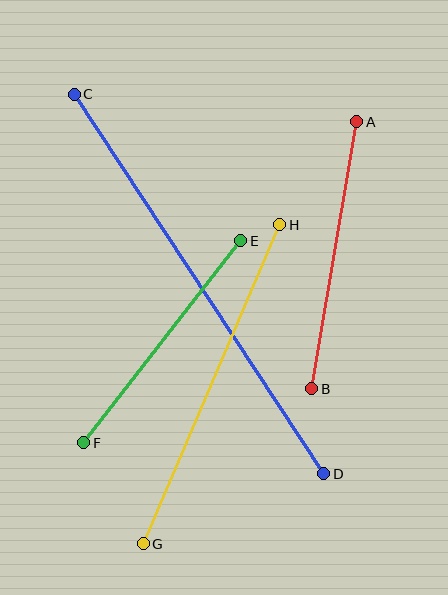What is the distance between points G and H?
The distance is approximately 347 pixels.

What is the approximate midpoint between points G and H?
The midpoint is at approximately (212, 384) pixels.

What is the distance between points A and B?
The distance is approximately 271 pixels.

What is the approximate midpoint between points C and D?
The midpoint is at approximately (199, 284) pixels.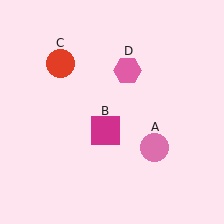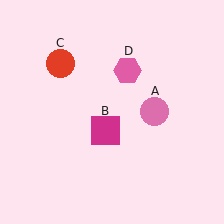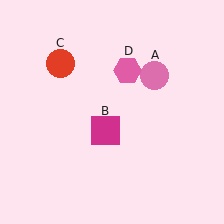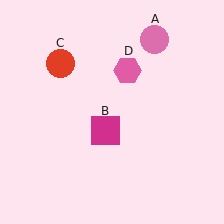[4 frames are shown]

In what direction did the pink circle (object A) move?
The pink circle (object A) moved up.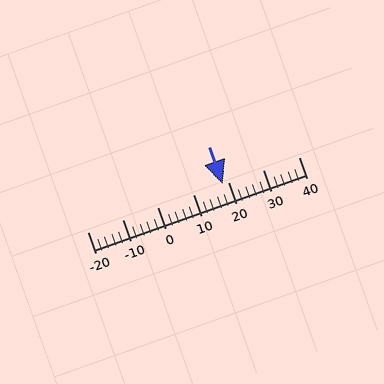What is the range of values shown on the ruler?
The ruler shows values from -20 to 40.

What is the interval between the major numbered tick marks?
The major tick marks are spaced 10 units apart.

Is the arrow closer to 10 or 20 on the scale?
The arrow is closer to 20.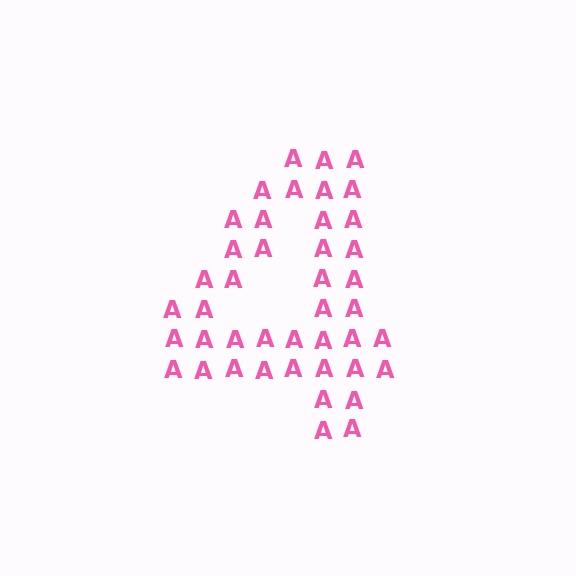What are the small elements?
The small elements are letter A's.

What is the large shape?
The large shape is the digit 4.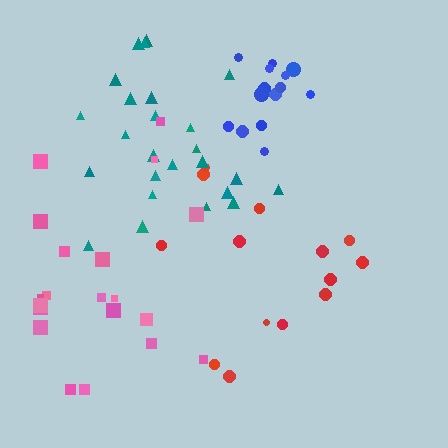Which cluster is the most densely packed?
Blue.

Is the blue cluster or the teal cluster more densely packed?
Blue.